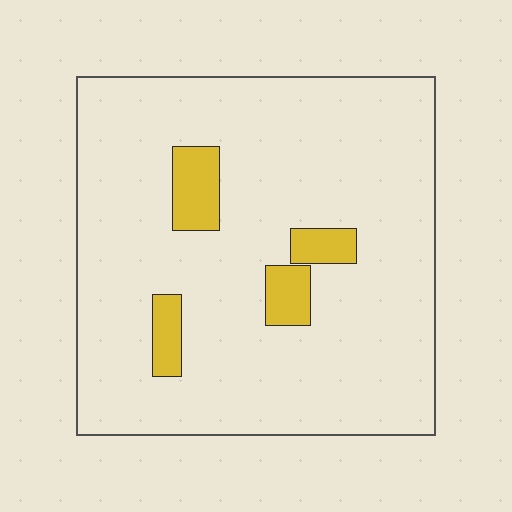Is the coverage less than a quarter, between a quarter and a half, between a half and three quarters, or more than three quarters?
Less than a quarter.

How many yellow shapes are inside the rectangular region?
4.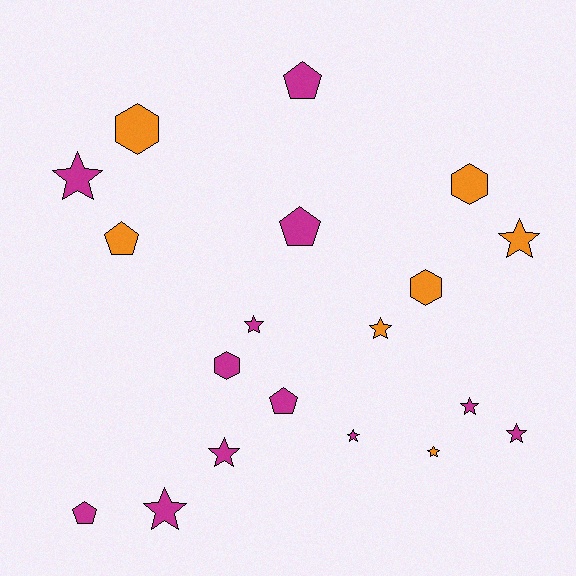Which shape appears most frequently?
Star, with 10 objects.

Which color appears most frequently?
Magenta, with 12 objects.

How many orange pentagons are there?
There is 1 orange pentagon.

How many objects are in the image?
There are 19 objects.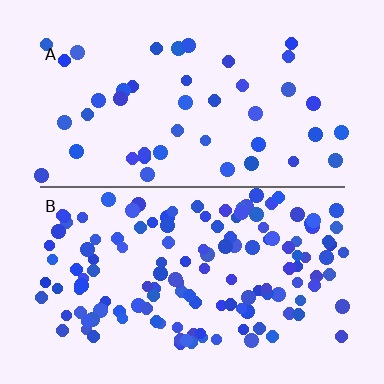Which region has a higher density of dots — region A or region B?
B (the bottom).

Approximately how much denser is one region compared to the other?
Approximately 3.1× — region B over region A.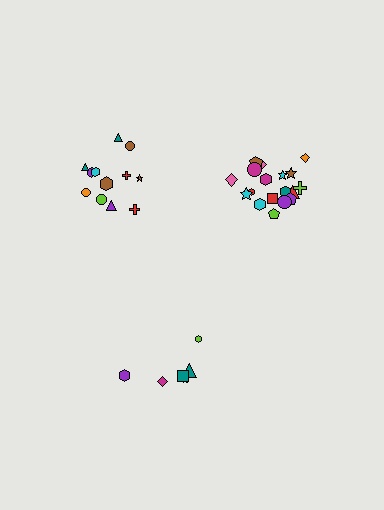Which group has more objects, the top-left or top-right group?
The top-right group.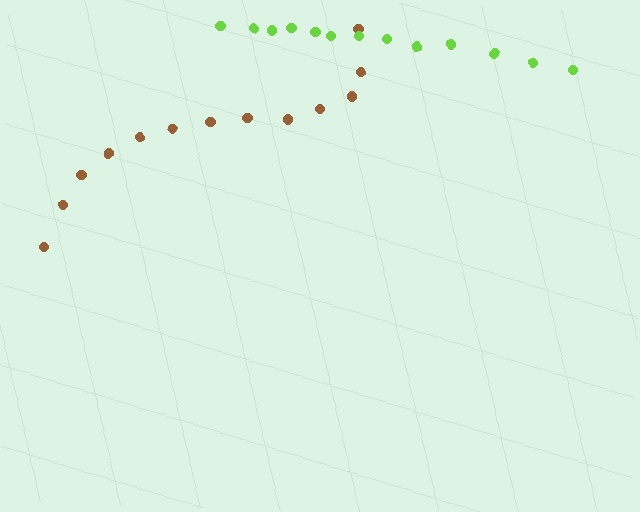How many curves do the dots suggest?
There are 2 distinct paths.